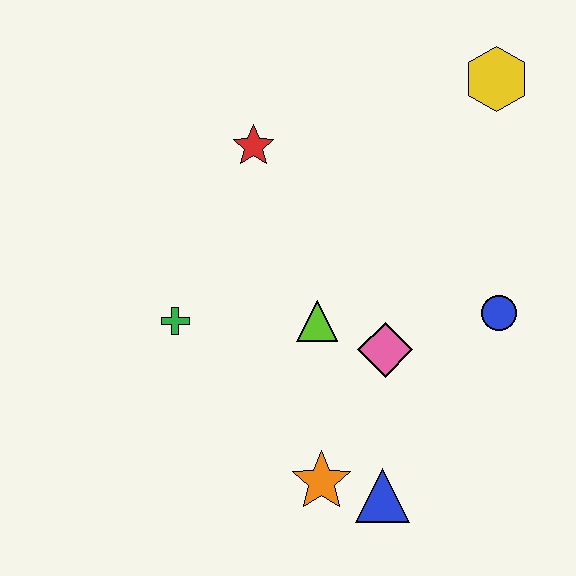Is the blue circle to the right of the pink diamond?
Yes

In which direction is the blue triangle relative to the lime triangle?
The blue triangle is below the lime triangle.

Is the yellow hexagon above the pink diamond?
Yes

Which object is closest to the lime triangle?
The pink diamond is closest to the lime triangle.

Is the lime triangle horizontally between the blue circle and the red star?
Yes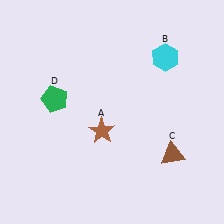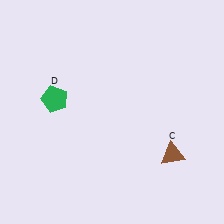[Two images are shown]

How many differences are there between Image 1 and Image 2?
There are 2 differences between the two images.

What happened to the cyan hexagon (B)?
The cyan hexagon (B) was removed in Image 2. It was in the top-right area of Image 1.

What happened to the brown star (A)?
The brown star (A) was removed in Image 2. It was in the bottom-left area of Image 1.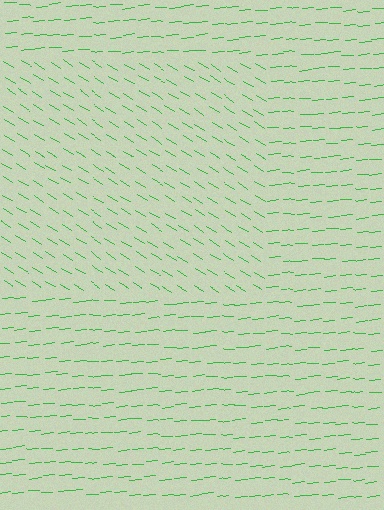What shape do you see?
I see a rectangle.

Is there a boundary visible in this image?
Yes, there is a texture boundary formed by a change in line orientation.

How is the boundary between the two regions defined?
The boundary is defined purely by a change in line orientation (approximately 36 degrees difference). All lines are the same color and thickness.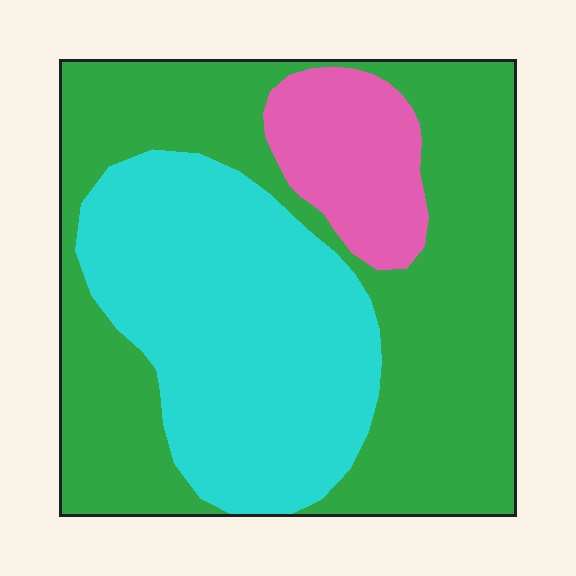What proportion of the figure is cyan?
Cyan takes up about three eighths (3/8) of the figure.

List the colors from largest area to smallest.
From largest to smallest: green, cyan, pink.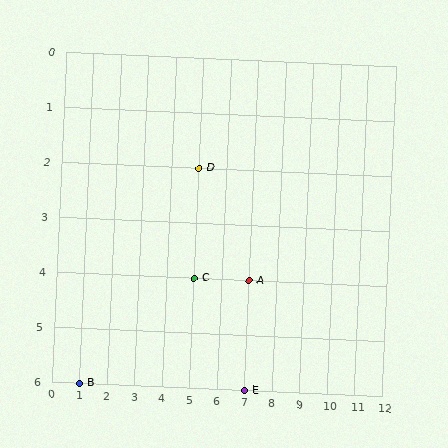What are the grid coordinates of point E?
Point E is at grid coordinates (7, 6).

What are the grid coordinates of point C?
Point C is at grid coordinates (5, 4).